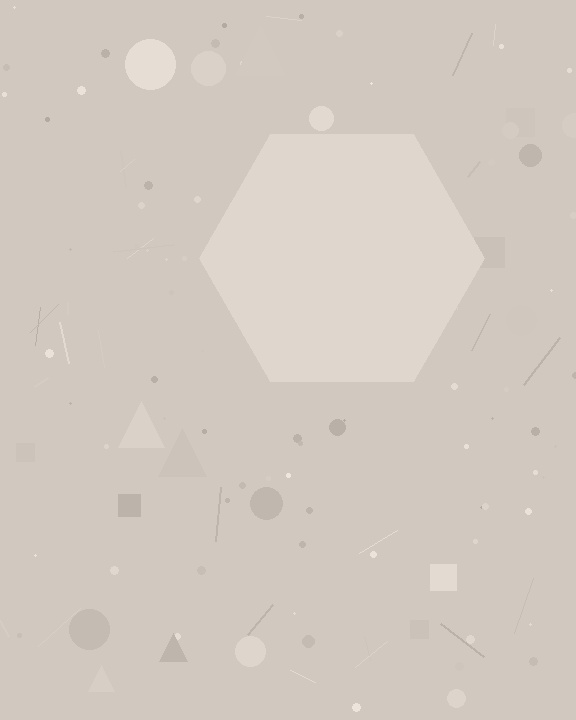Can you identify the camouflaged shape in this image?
The camouflaged shape is a hexagon.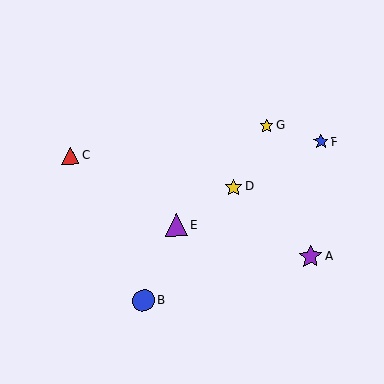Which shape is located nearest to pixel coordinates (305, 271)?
The purple star (labeled A) at (310, 256) is nearest to that location.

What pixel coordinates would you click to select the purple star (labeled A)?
Click at (310, 256) to select the purple star A.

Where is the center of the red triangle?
The center of the red triangle is at (70, 155).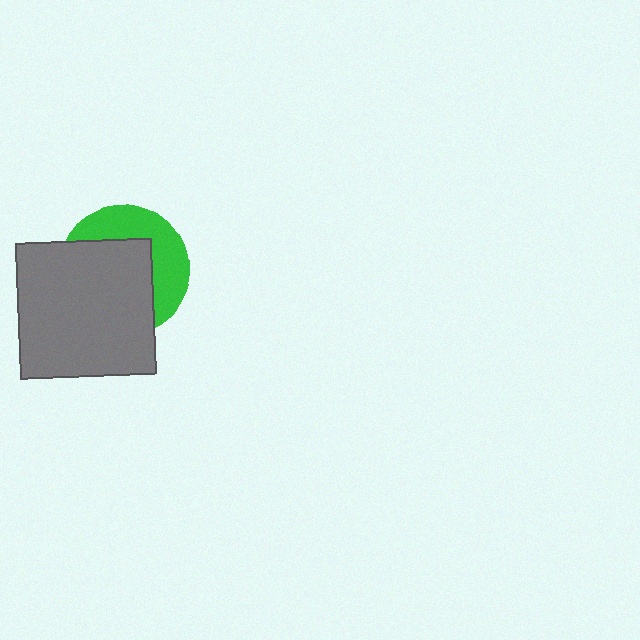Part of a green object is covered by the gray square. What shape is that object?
It is a circle.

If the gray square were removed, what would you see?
You would see the complete green circle.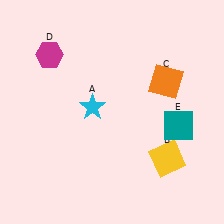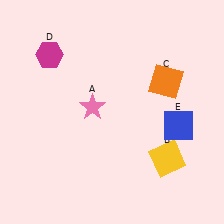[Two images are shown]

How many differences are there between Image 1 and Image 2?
There are 2 differences between the two images.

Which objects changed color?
A changed from cyan to pink. E changed from teal to blue.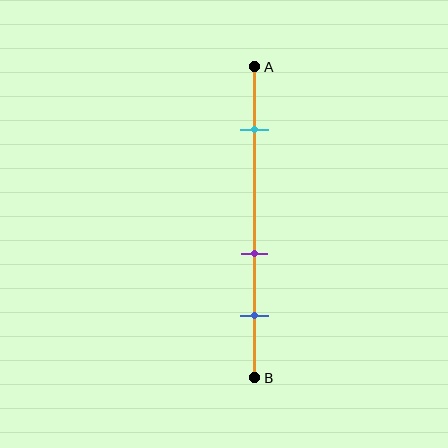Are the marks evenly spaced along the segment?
No, the marks are not evenly spaced.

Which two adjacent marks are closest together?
The purple and blue marks are the closest adjacent pair.